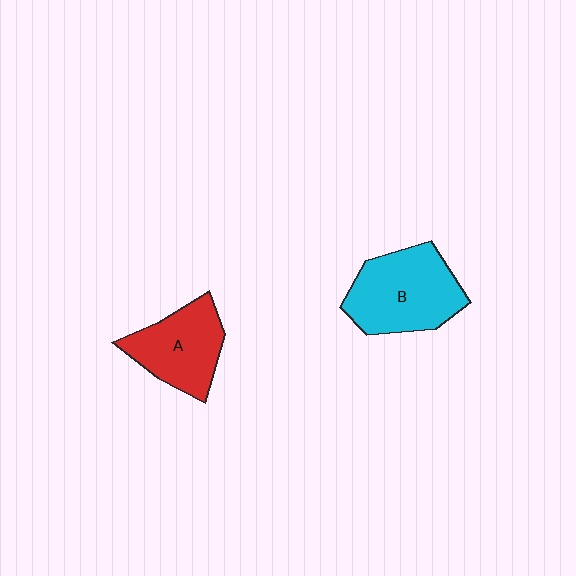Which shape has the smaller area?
Shape A (red).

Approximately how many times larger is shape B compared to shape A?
Approximately 1.3 times.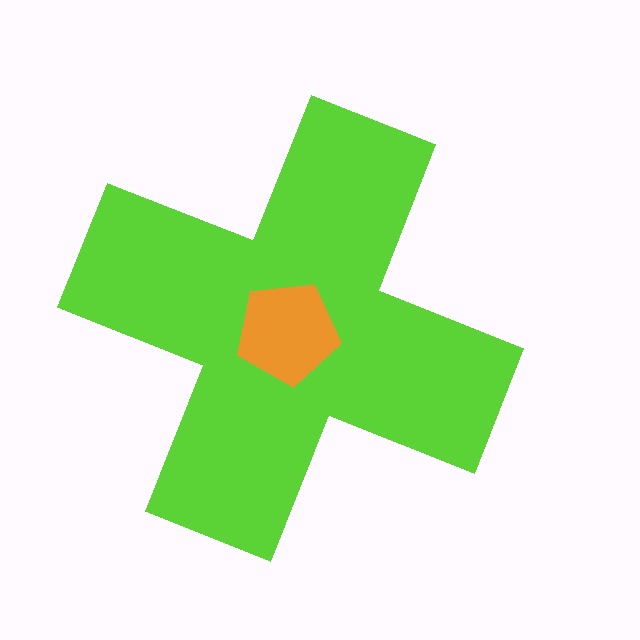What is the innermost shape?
The orange pentagon.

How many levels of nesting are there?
2.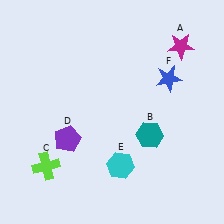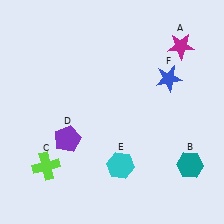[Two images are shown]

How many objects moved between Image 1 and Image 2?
1 object moved between the two images.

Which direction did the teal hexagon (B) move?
The teal hexagon (B) moved right.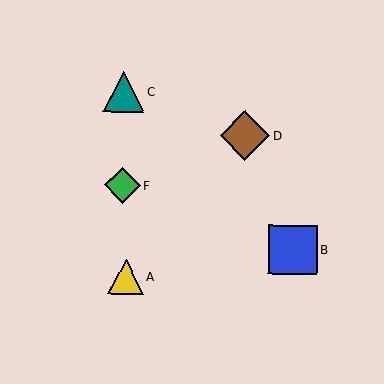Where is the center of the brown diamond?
The center of the brown diamond is at (245, 136).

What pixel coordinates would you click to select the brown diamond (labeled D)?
Click at (245, 136) to select the brown diamond D.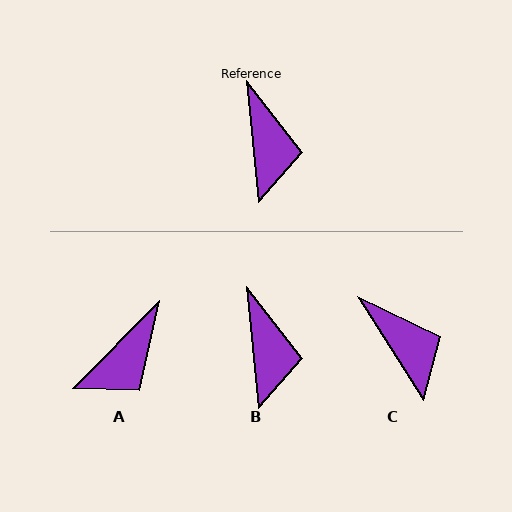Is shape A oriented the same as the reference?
No, it is off by about 50 degrees.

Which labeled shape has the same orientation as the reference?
B.